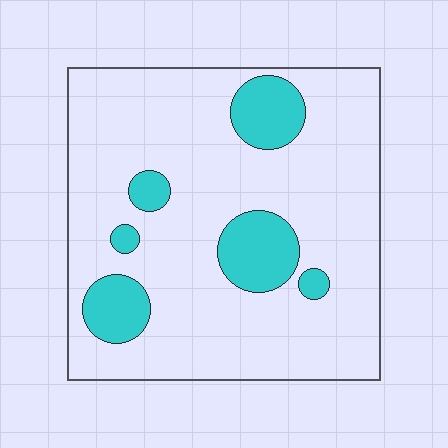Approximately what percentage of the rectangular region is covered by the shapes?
Approximately 15%.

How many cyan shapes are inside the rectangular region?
6.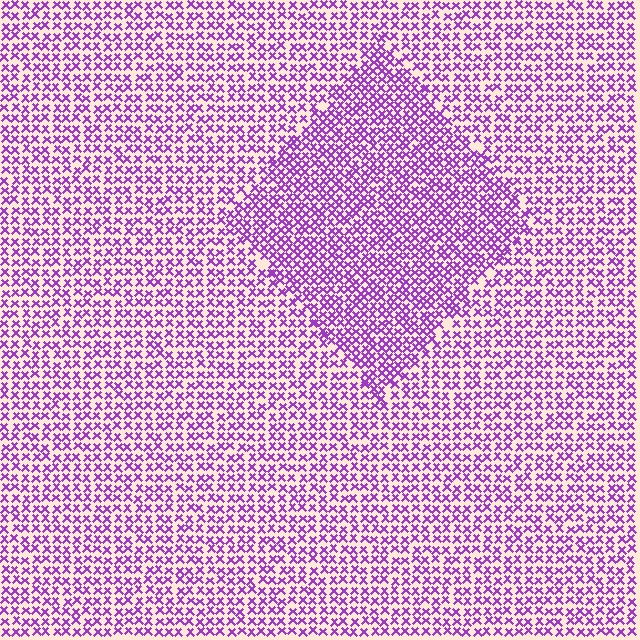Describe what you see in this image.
The image contains small purple elements arranged at two different densities. A diamond-shaped region is visible where the elements are more densely packed than the surrounding area.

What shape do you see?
I see a diamond.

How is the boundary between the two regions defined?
The boundary is defined by a change in element density (approximately 1.5x ratio). All elements are the same color, size, and shape.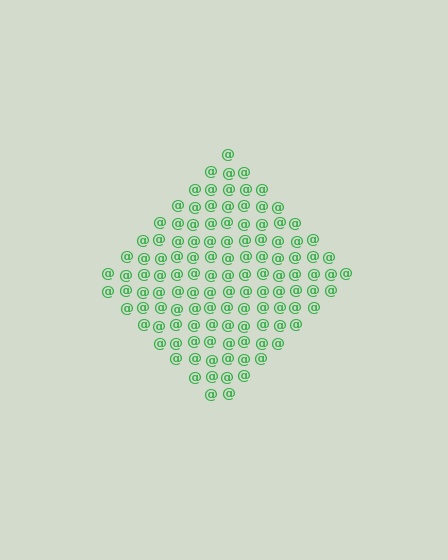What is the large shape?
The large shape is a diamond.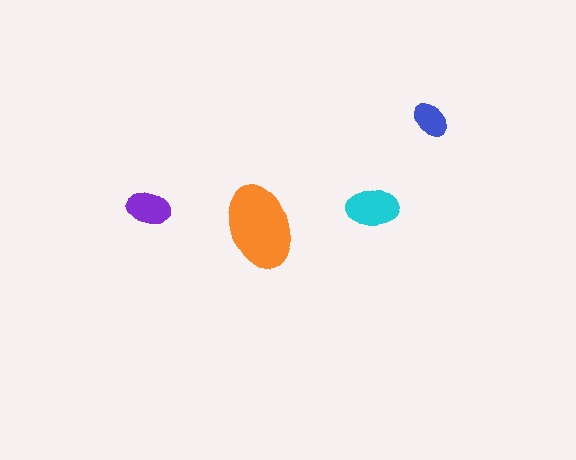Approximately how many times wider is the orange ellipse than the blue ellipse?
About 2.5 times wider.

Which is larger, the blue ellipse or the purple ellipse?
The purple one.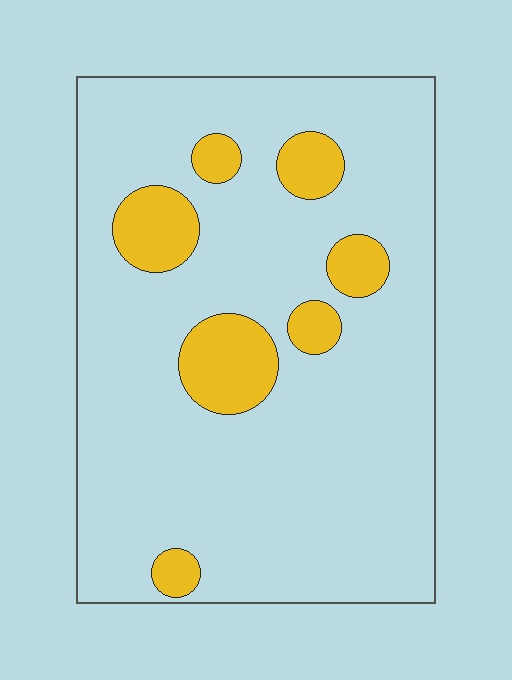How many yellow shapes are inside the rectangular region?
7.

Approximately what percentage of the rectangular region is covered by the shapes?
Approximately 15%.